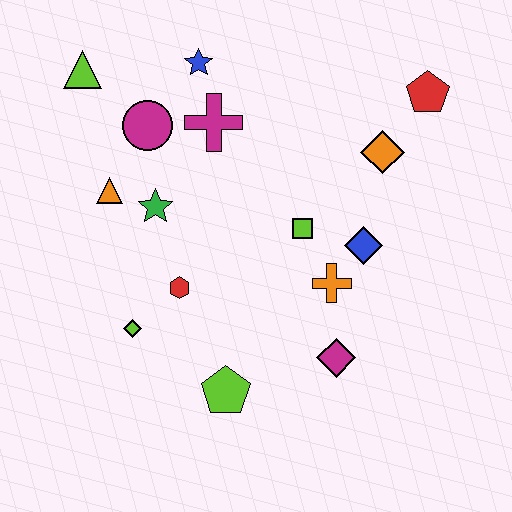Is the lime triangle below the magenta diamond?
No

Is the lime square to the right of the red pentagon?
No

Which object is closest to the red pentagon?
The orange diamond is closest to the red pentagon.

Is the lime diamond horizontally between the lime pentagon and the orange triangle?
Yes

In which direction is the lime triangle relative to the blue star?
The lime triangle is to the left of the blue star.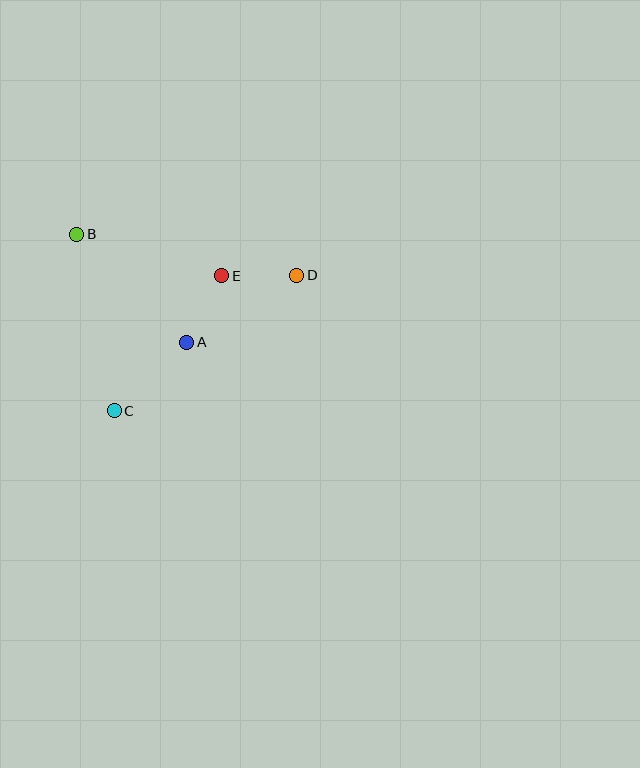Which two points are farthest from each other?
Points C and D are farthest from each other.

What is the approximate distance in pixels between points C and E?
The distance between C and E is approximately 172 pixels.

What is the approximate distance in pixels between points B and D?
The distance between B and D is approximately 224 pixels.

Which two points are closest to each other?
Points D and E are closest to each other.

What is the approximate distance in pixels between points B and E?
The distance between B and E is approximately 151 pixels.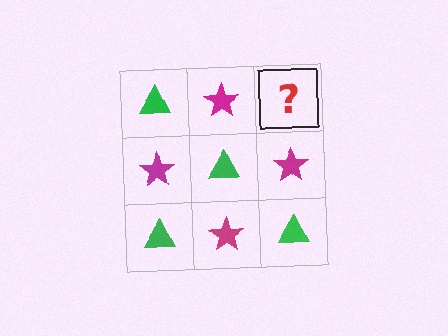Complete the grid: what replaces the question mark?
The question mark should be replaced with a green triangle.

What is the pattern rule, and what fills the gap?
The rule is that it alternates green triangle and magenta star in a checkerboard pattern. The gap should be filled with a green triangle.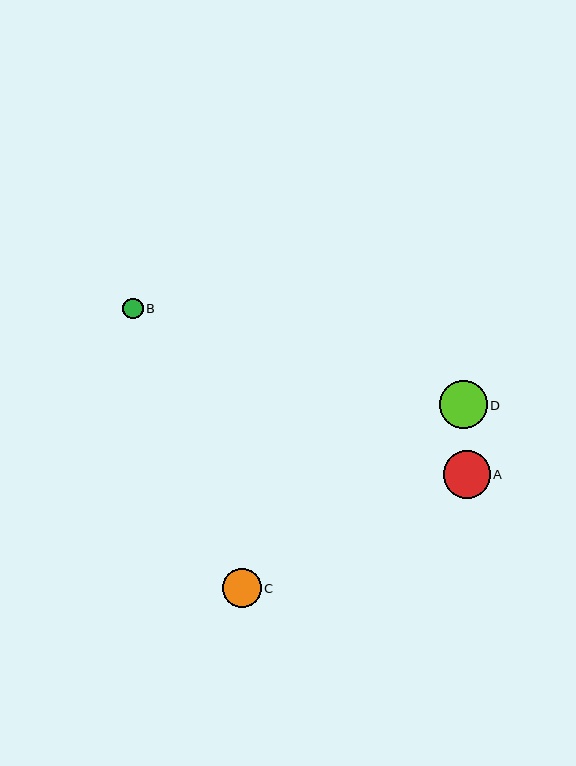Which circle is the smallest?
Circle B is the smallest with a size of approximately 21 pixels.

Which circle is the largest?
Circle D is the largest with a size of approximately 48 pixels.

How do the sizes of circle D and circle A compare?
Circle D and circle A are approximately the same size.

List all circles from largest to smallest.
From largest to smallest: D, A, C, B.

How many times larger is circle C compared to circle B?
Circle C is approximately 1.9 times the size of circle B.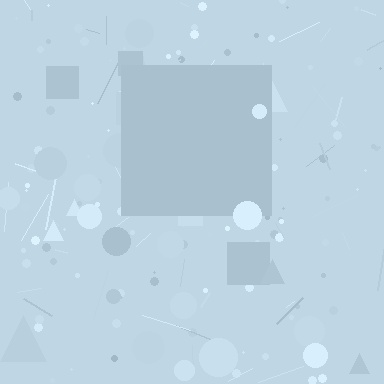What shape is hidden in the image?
A square is hidden in the image.